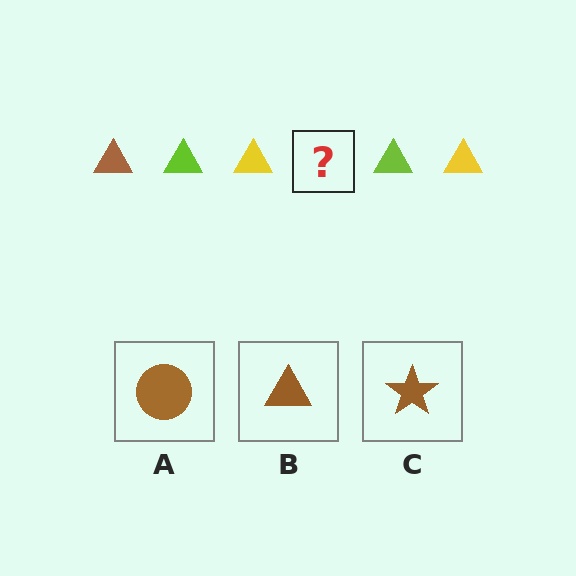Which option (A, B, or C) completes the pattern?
B.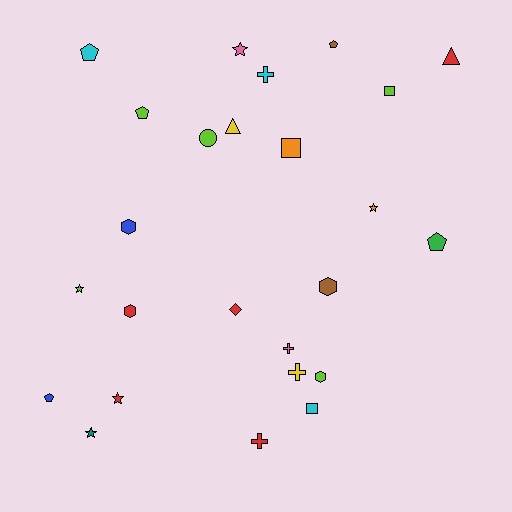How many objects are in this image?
There are 25 objects.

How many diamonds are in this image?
There is 1 diamond.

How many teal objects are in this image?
There is 1 teal object.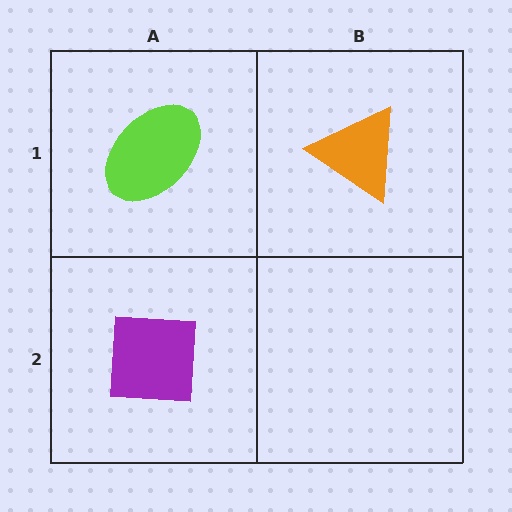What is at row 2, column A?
A purple square.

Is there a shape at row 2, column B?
No, that cell is empty.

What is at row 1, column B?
An orange triangle.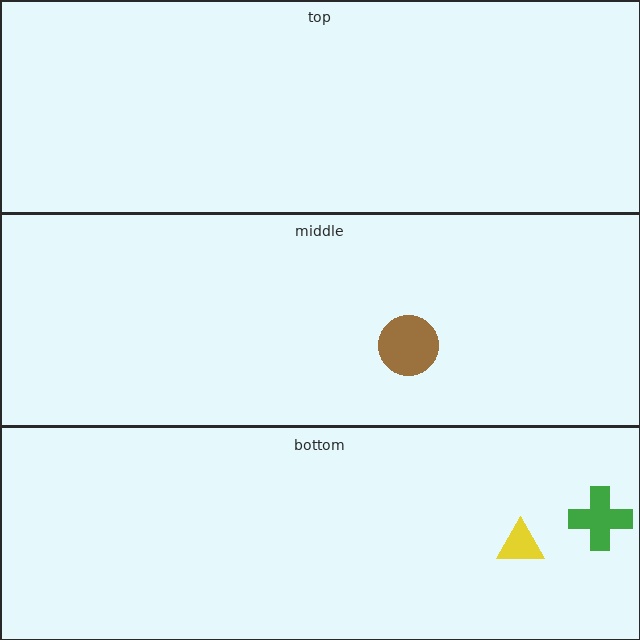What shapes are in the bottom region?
The green cross, the yellow triangle.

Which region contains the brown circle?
The middle region.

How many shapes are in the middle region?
1.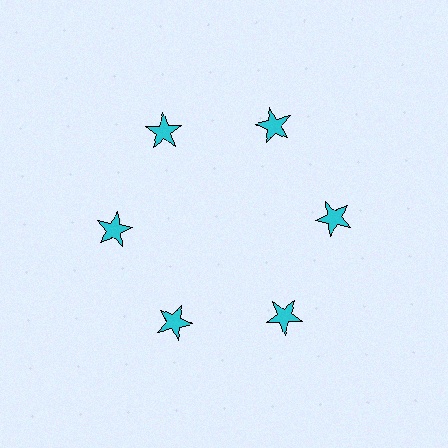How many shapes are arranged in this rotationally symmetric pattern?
There are 6 shapes, arranged in 6 groups of 1.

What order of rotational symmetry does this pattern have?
This pattern has 6-fold rotational symmetry.